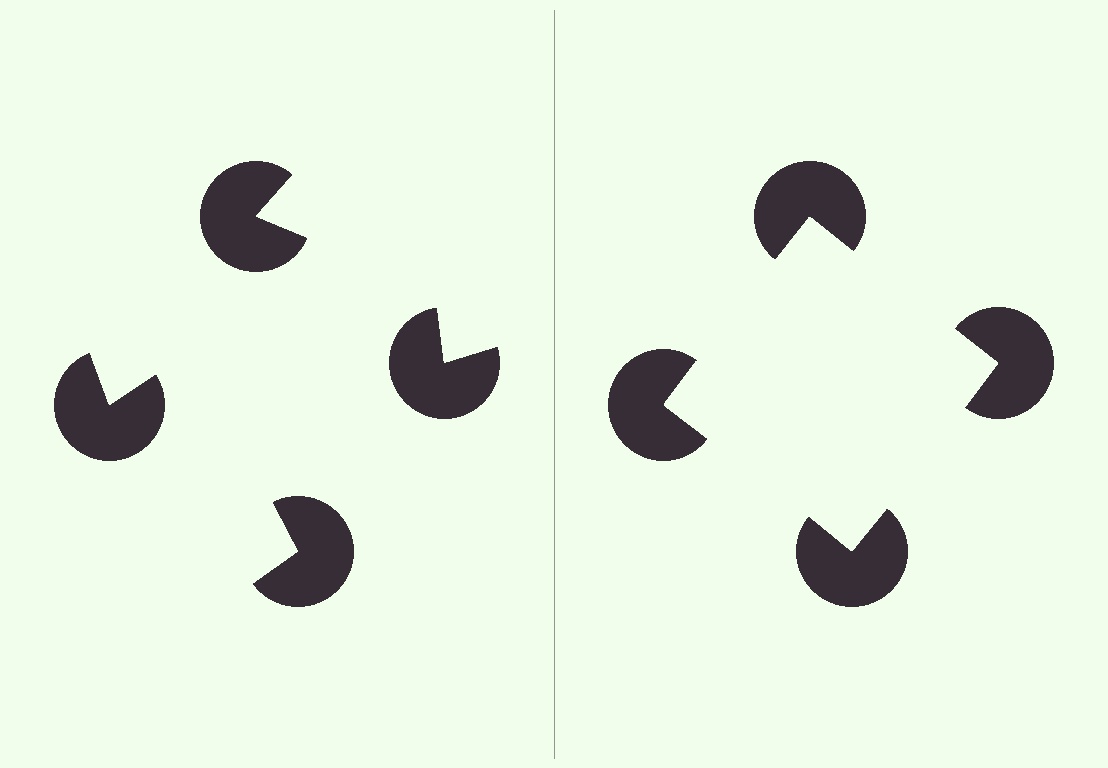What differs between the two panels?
The pac-man discs are positioned identically on both sides; only the wedge orientations differ. On the right they align to a square; on the left they are misaligned.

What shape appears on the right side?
An illusory square.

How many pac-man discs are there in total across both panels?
8 — 4 on each side.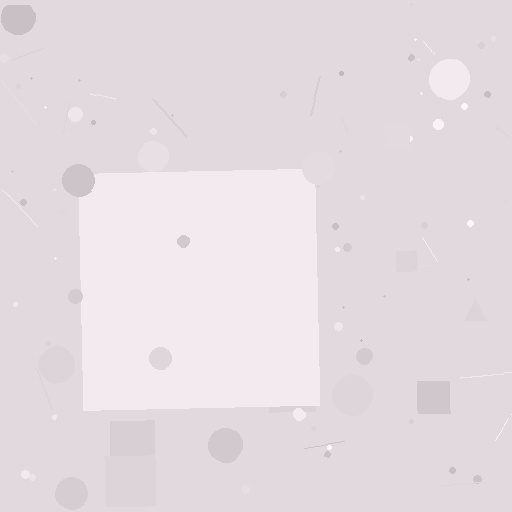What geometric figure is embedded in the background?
A square is embedded in the background.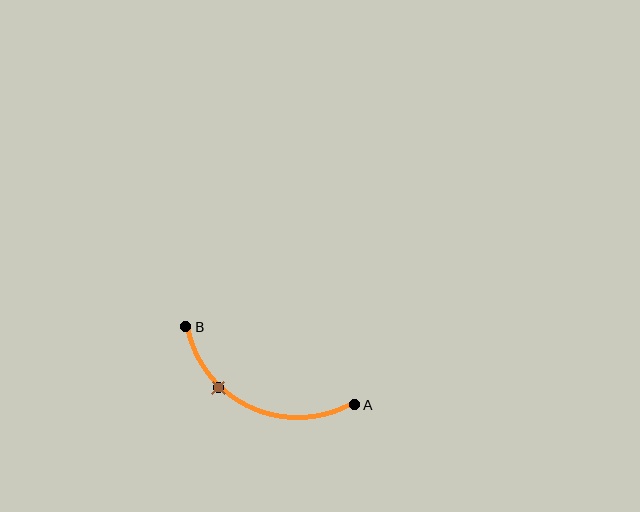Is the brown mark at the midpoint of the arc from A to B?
No. The brown mark lies on the arc but is closer to endpoint B. The arc midpoint would be at the point on the curve equidistant along the arc from both A and B.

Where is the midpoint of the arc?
The arc midpoint is the point on the curve farthest from the straight line joining A and B. It sits below that line.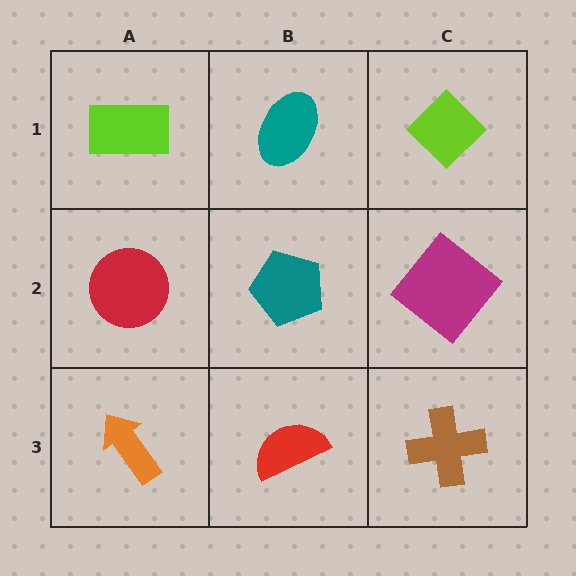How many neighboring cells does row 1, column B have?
3.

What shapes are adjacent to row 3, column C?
A magenta diamond (row 2, column C), a red semicircle (row 3, column B).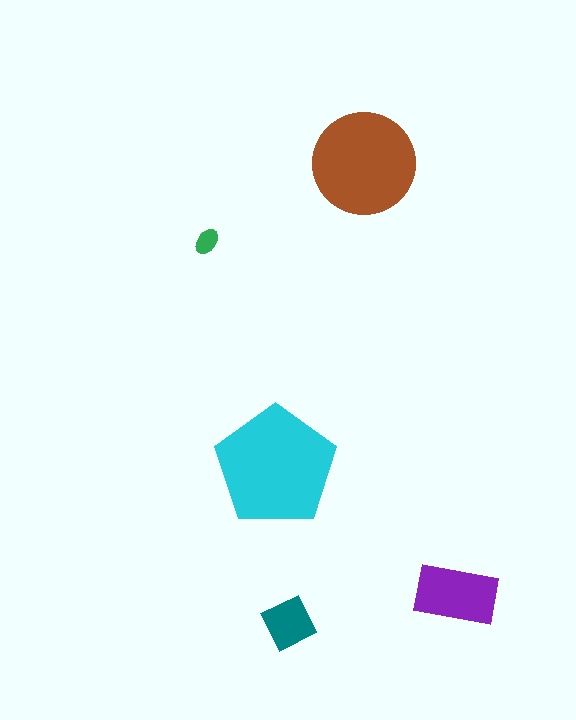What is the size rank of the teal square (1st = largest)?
4th.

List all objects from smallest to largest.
The green ellipse, the teal square, the purple rectangle, the brown circle, the cyan pentagon.